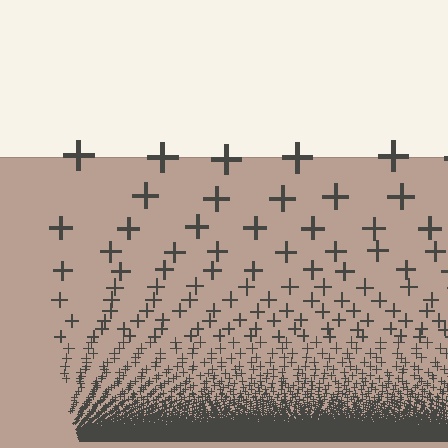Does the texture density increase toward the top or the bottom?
Density increases toward the bottom.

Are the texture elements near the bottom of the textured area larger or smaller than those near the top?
Smaller. The gradient is inverted — elements near the bottom are smaller and denser.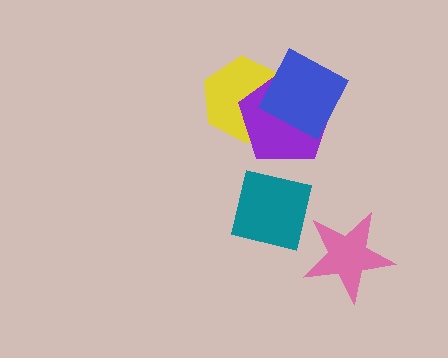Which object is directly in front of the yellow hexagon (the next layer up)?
The purple pentagon is directly in front of the yellow hexagon.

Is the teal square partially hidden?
No, no other shape covers it.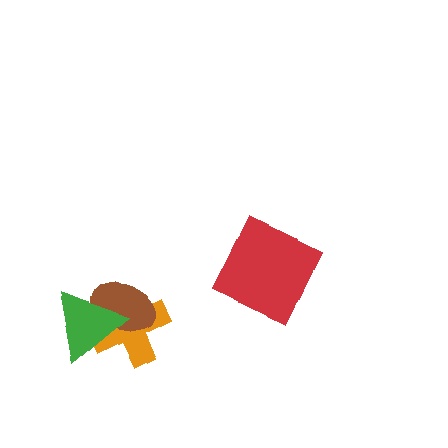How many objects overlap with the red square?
0 objects overlap with the red square.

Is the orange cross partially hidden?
Yes, it is partially covered by another shape.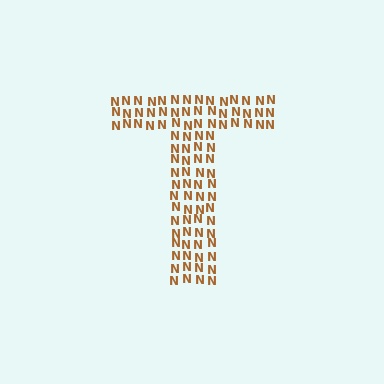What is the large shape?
The large shape is the letter T.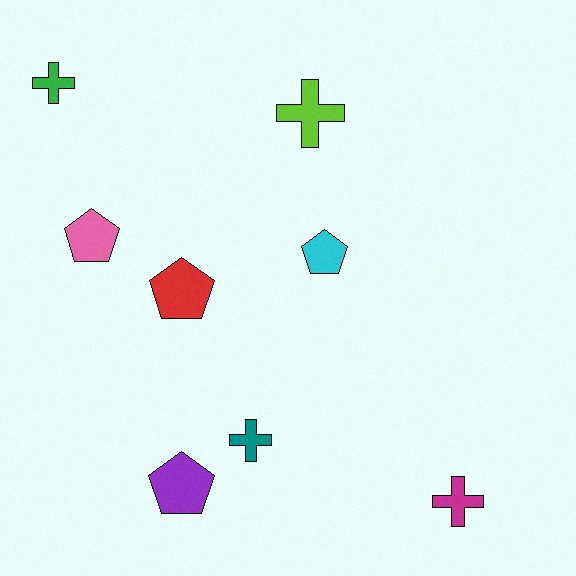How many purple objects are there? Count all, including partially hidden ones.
There is 1 purple object.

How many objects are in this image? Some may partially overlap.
There are 8 objects.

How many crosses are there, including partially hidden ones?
There are 4 crosses.